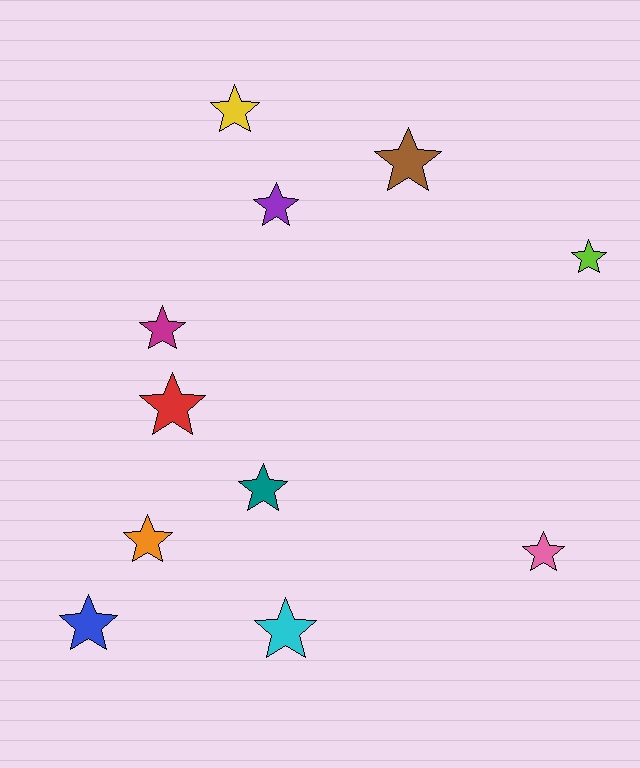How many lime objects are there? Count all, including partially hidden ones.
There is 1 lime object.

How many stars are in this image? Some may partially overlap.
There are 11 stars.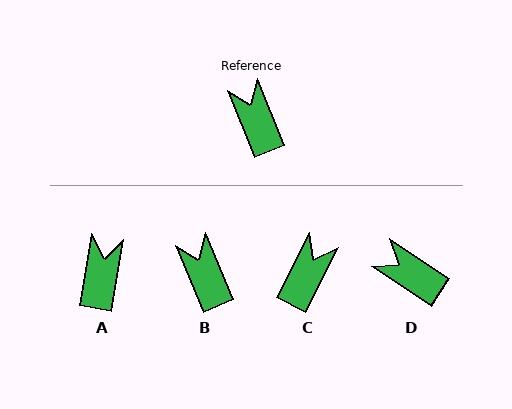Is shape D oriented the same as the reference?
No, it is off by about 34 degrees.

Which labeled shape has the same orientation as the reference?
B.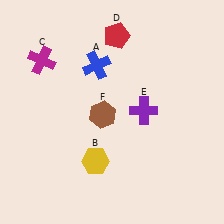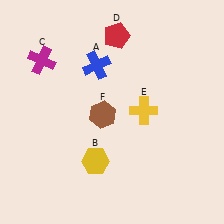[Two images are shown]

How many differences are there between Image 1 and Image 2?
There is 1 difference between the two images.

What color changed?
The cross (E) changed from purple in Image 1 to yellow in Image 2.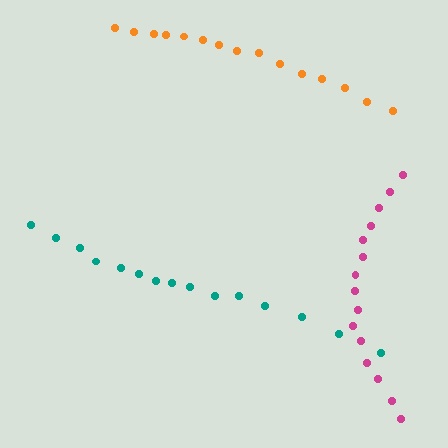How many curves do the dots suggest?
There are 3 distinct paths.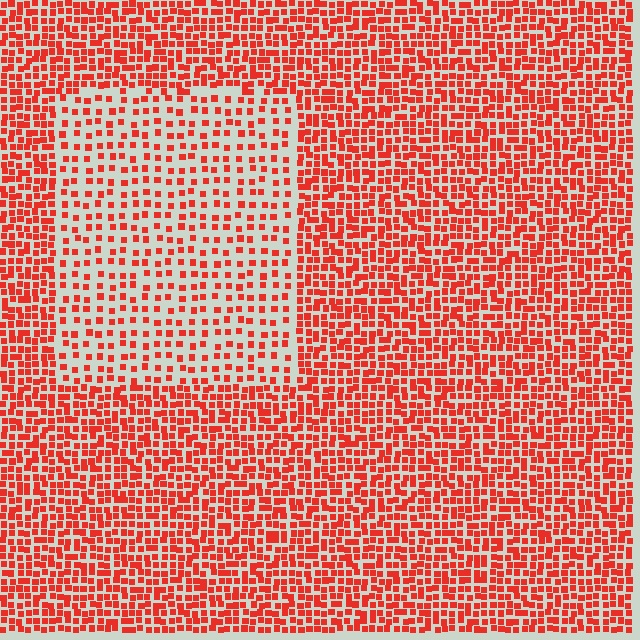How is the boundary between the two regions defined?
The boundary is defined by a change in element density (approximately 2.1x ratio). All elements are the same color, size, and shape.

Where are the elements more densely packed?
The elements are more densely packed outside the rectangle boundary.